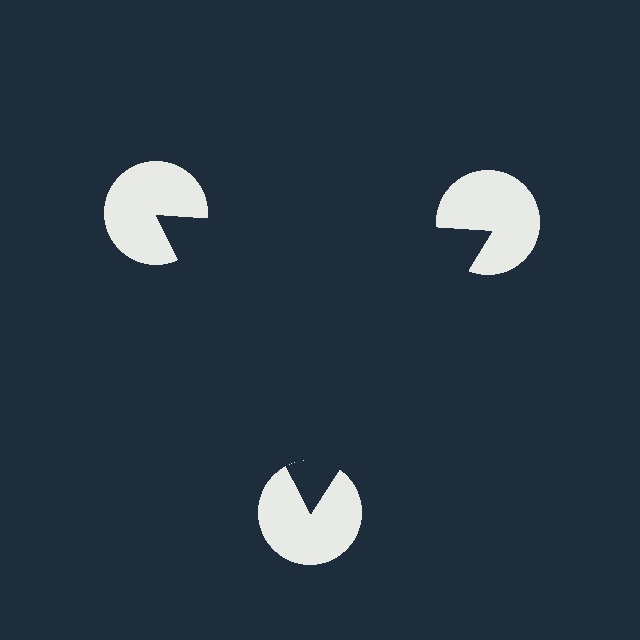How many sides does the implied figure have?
3 sides.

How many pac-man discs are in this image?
There are 3 — one at each vertex of the illusory triangle.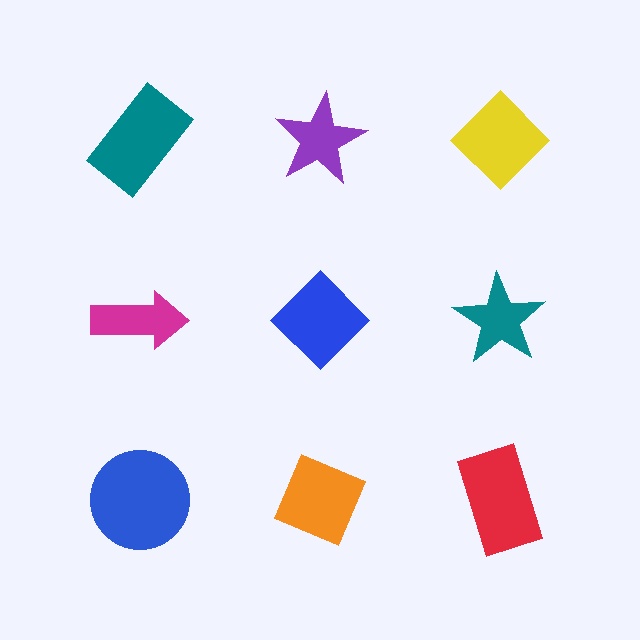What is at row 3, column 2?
An orange diamond.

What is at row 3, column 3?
A red rectangle.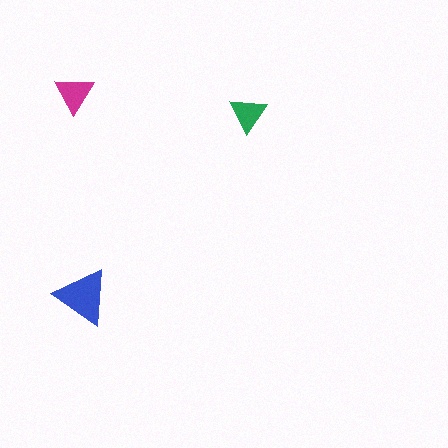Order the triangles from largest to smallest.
the blue one, the magenta one, the green one.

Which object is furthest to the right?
The green triangle is rightmost.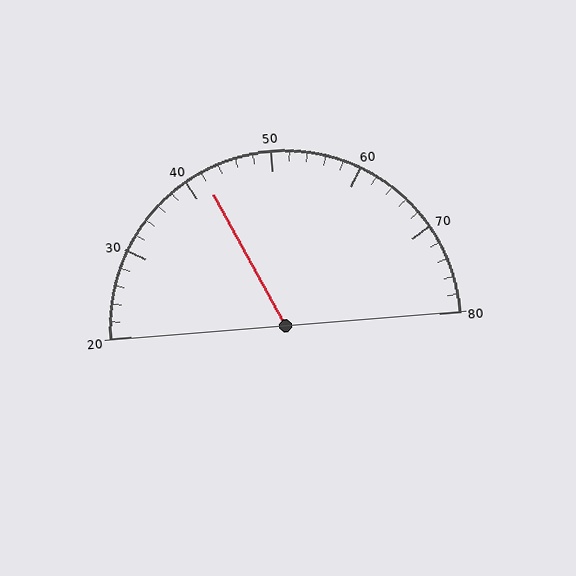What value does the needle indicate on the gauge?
The needle indicates approximately 42.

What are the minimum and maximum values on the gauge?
The gauge ranges from 20 to 80.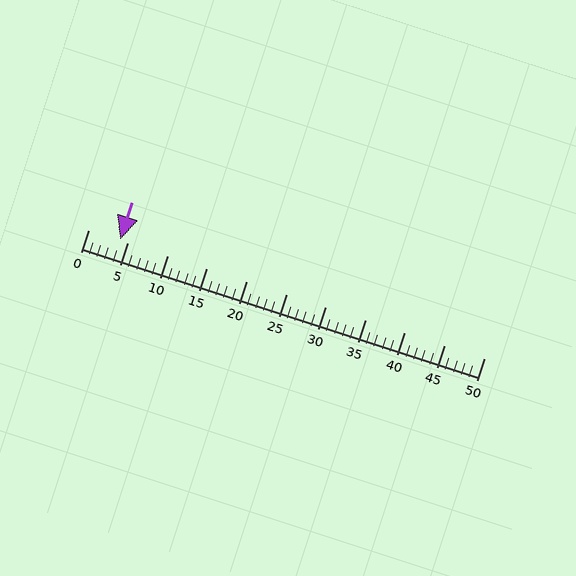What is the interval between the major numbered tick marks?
The major tick marks are spaced 5 units apart.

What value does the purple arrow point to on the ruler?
The purple arrow points to approximately 4.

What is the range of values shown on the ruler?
The ruler shows values from 0 to 50.